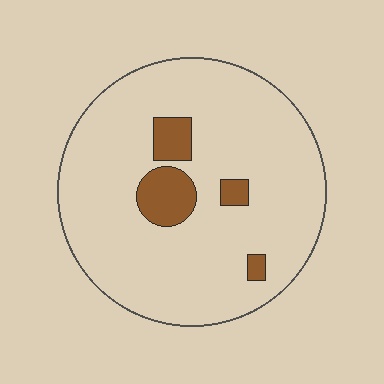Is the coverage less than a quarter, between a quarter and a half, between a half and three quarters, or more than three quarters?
Less than a quarter.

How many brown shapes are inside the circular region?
4.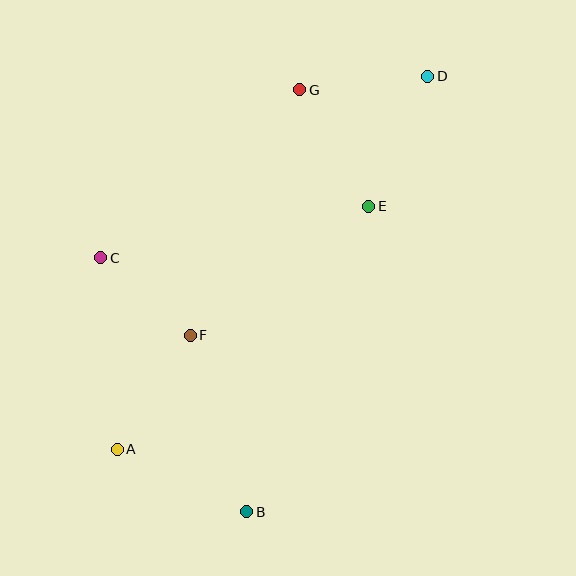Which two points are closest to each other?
Points C and F are closest to each other.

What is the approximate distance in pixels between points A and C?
The distance between A and C is approximately 192 pixels.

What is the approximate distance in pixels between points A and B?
The distance between A and B is approximately 143 pixels.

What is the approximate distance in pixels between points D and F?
The distance between D and F is approximately 351 pixels.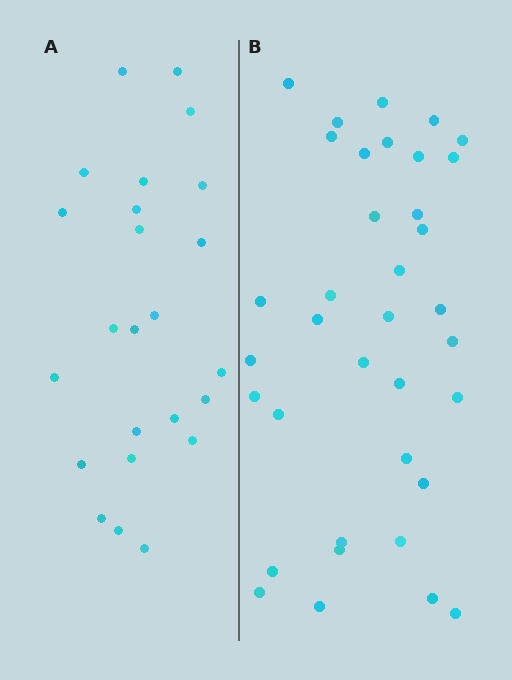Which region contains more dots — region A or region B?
Region B (the right region) has more dots.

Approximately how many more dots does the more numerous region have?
Region B has roughly 12 or so more dots than region A.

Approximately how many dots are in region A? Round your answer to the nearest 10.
About 20 dots. (The exact count is 24, which rounds to 20.)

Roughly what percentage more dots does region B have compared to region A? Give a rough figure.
About 50% more.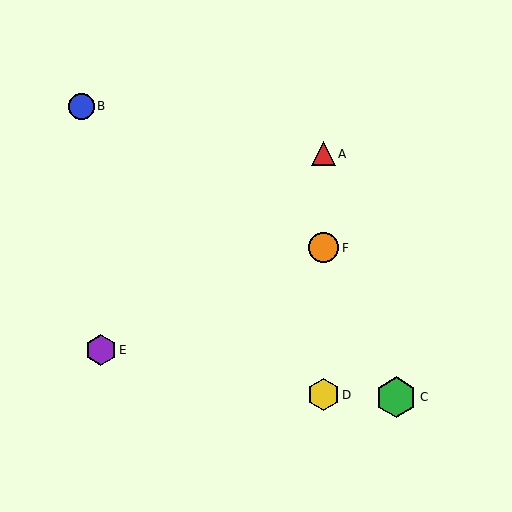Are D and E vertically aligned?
No, D is at x≈323 and E is at x≈101.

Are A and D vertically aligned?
Yes, both are at x≈323.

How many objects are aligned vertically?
3 objects (A, D, F) are aligned vertically.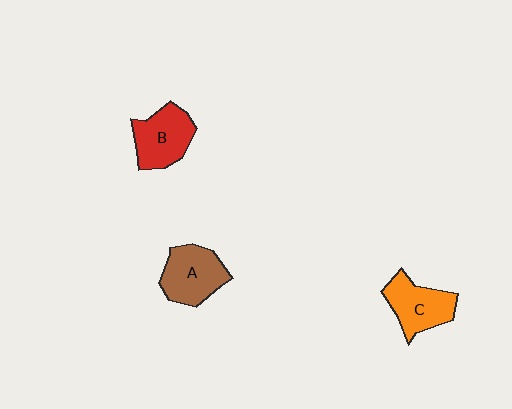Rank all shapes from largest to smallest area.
From largest to smallest: A (brown), B (red), C (orange).